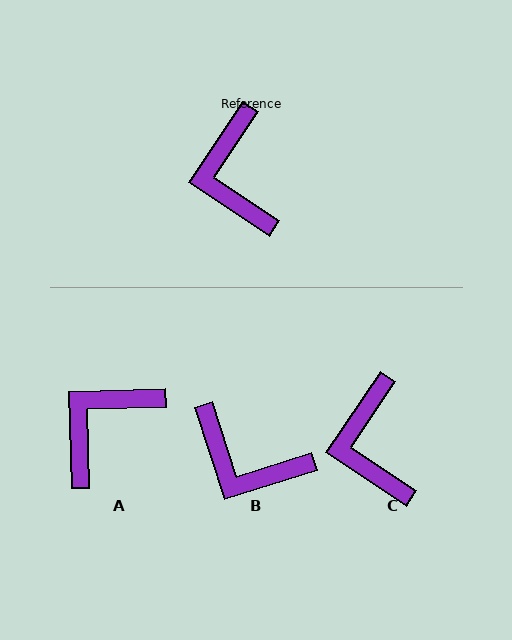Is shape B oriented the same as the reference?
No, it is off by about 52 degrees.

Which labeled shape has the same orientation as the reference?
C.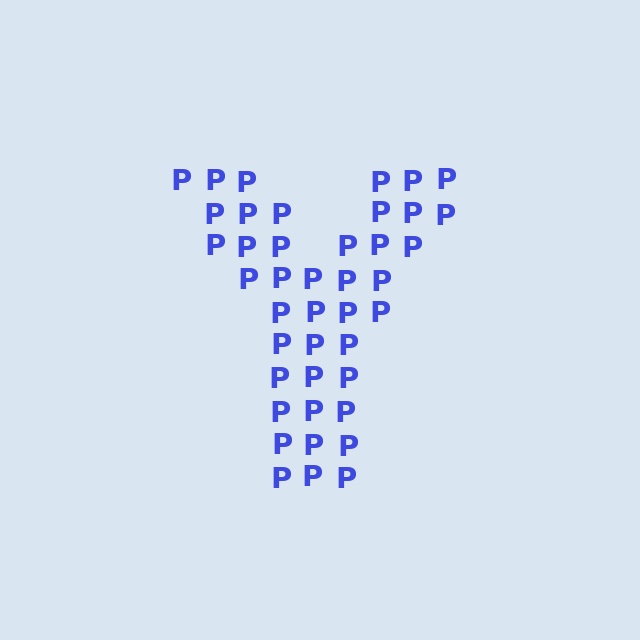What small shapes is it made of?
It is made of small letter P's.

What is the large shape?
The large shape is the letter Y.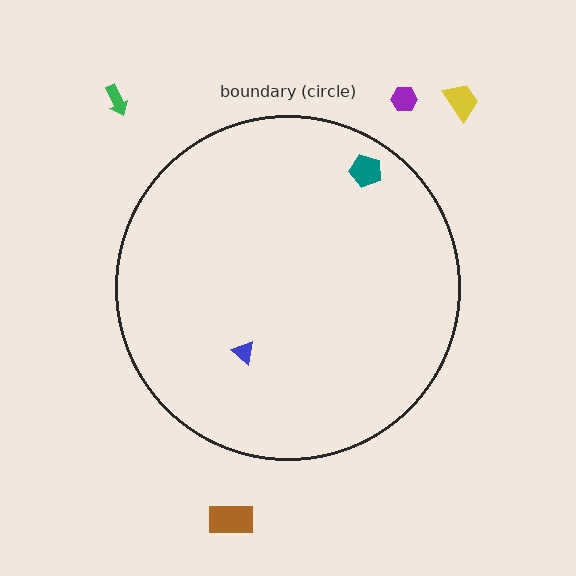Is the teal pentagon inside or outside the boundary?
Inside.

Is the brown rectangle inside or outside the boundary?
Outside.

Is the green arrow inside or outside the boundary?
Outside.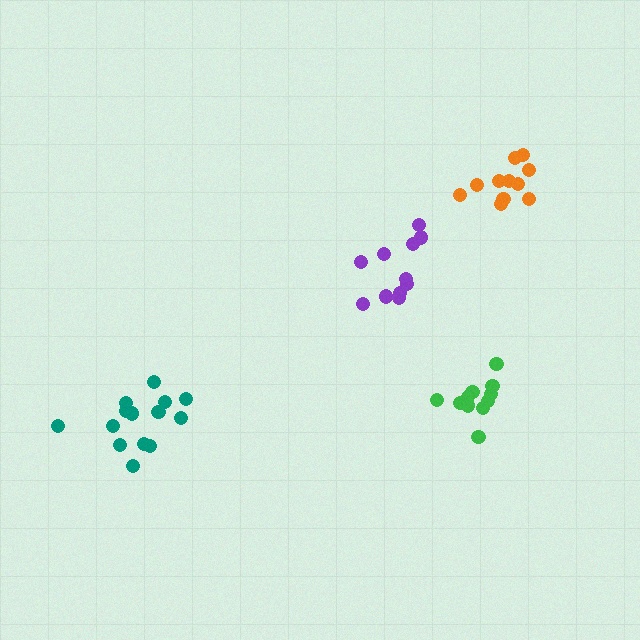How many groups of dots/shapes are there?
There are 4 groups.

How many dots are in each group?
Group 1: 12 dots, Group 2: 14 dots, Group 3: 11 dots, Group 4: 11 dots (48 total).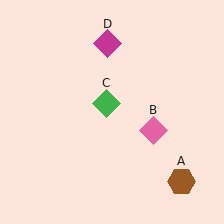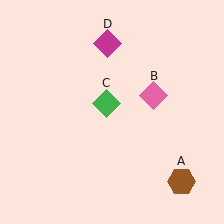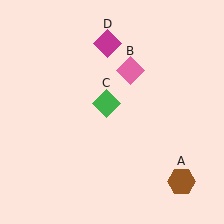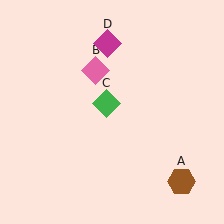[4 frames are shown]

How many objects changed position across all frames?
1 object changed position: pink diamond (object B).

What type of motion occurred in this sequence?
The pink diamond (object B) rotated counterclockwise around the center of the scene.